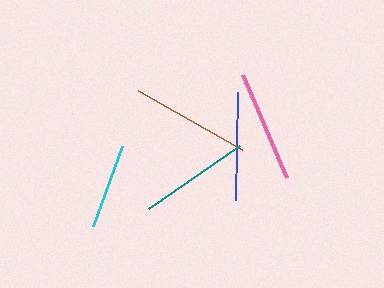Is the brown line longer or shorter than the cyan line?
The brown line is longer than the cyan line.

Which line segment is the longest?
The brown line is the longest at approximately 120 pixels.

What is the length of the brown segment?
The brown segment is approximately 120 pixels long.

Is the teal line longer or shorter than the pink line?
The pink line is longer than the teal line.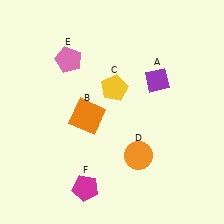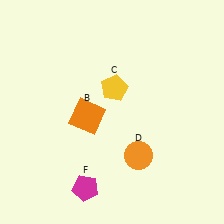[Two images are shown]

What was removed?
The pink pentagon (E), the purple diamond (A) were removed in Image 2.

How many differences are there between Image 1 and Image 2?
There are 2 differences between the two images.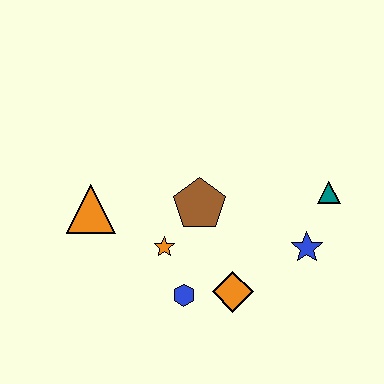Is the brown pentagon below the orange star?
No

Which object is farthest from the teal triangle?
The orange triangle is farthest from the teal triangle.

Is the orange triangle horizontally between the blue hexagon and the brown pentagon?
No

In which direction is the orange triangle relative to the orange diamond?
The orange triangle is to the left of the orange diamond.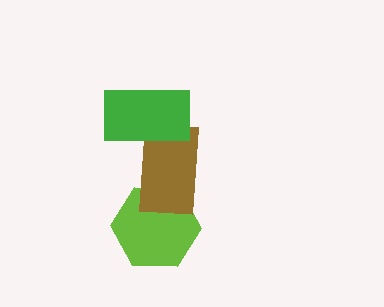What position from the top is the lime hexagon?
The lime hexagon is 3rd from the top.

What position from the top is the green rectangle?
The green rectangle is 1st from the top.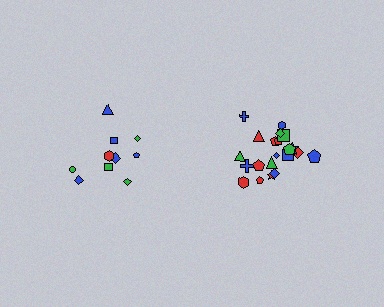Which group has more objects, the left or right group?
The right group.